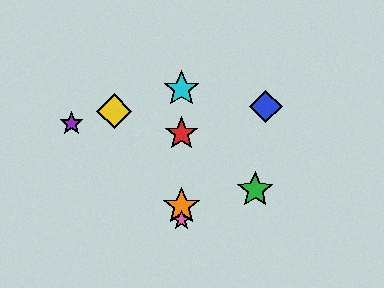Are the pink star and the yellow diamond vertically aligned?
No, the pink star is at x≈182 and the yellow diamond is at x≈114.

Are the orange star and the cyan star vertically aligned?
Yes, both are at x≈182.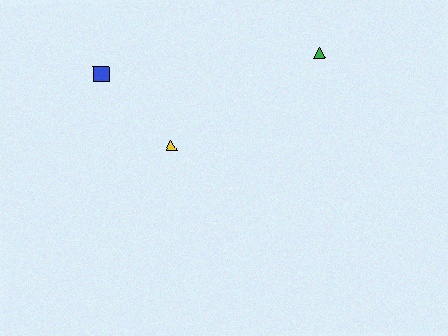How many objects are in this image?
There are 3 objects.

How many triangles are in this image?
There are 2 triangles.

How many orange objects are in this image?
There are no orange objects.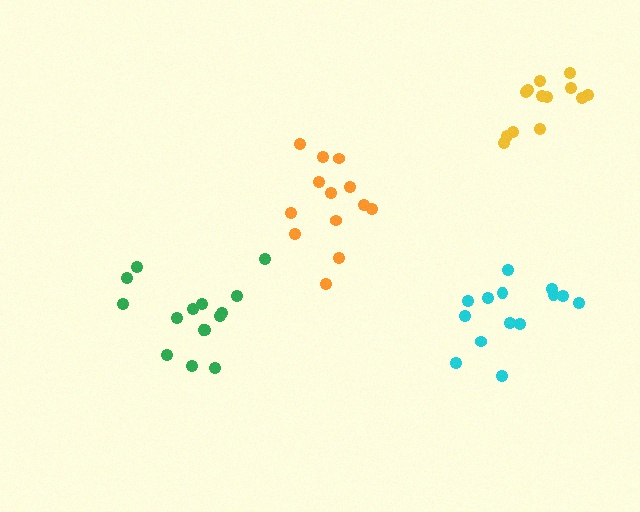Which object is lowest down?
The cyan cluster is bottommost.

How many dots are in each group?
Group 1: 15 dots, Group 2: 13 dots, Group 3: 14 dots, Group 4: 13 dots (55 total).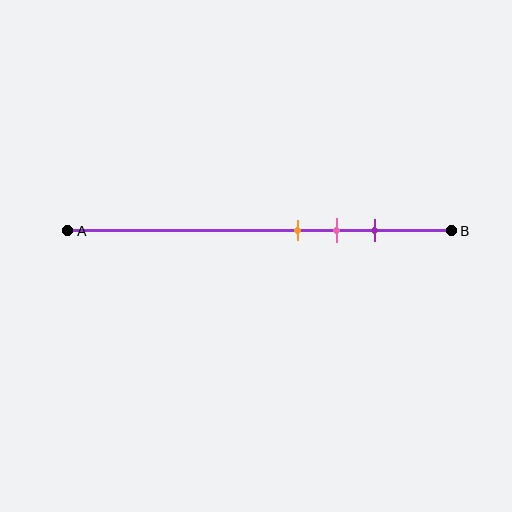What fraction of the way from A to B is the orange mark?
The orange mark is approximately 60% (0.6) of the way from A to B.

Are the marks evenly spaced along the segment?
Yes, the marks are approximately evenly spaced.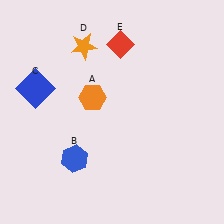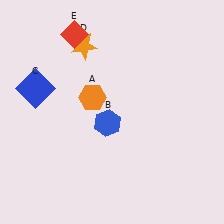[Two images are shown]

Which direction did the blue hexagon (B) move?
The blue hexagon (B) moved up.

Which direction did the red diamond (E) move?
The red diamond (E) moved left.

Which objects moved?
The objects that moved are: the blue hexagon (B), the red diamond (E).